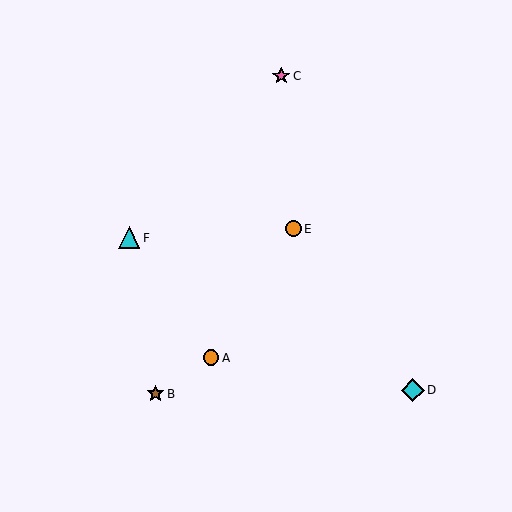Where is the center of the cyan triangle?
The center of the cyan triangle is at (129, 238).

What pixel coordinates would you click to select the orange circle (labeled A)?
Click at (211, 358) to select the orange circle A.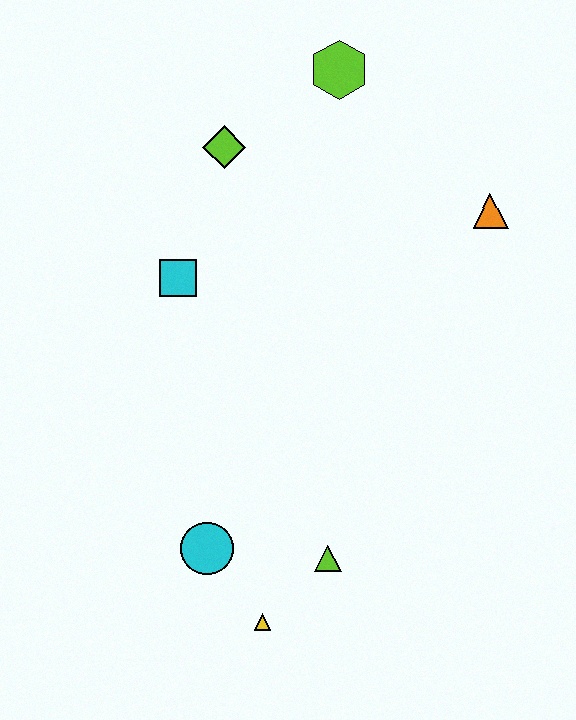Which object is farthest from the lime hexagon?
The yellow triangle is farthest from the lime hexagon.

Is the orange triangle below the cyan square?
No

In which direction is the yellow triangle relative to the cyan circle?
The yellow triangle is below the cyan circle.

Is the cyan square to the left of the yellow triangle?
Yes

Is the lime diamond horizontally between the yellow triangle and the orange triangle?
No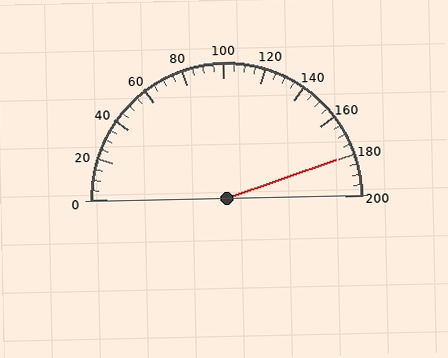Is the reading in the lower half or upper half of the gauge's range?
The reading is in the upper half of the range (0 to 200).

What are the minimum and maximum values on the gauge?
The gauge ranges from 0 to 200.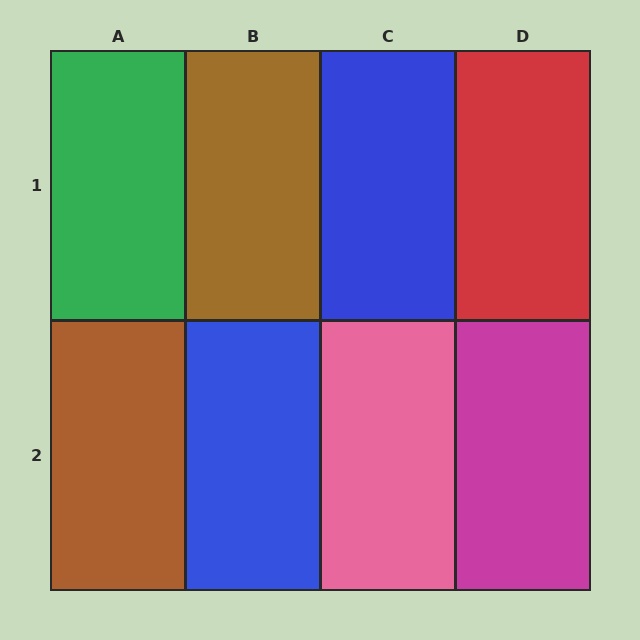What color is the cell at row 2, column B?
Blue.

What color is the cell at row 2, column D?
Magenta.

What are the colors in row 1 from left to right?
Green, brown, blue, red.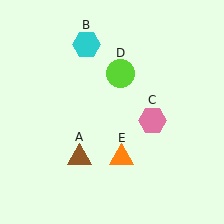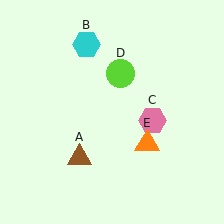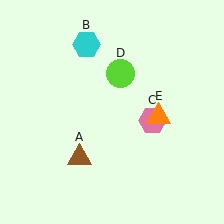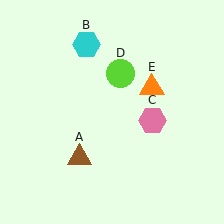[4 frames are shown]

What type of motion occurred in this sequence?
The orange triangle (object E) rotated counterclockwise around the center of the scene.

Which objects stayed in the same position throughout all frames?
Brown triangle (object A) and cyan hexagon (object B) and pink hexagon (object C) and lime circle (object D) remained stationary.